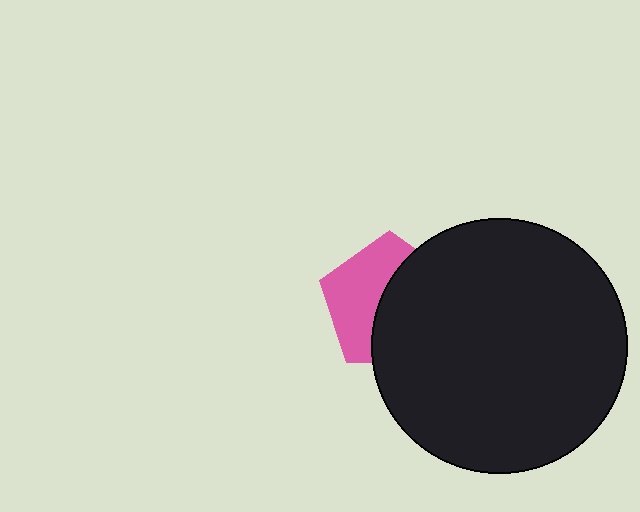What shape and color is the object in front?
The object in front is a black circle.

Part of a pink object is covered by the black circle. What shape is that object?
It is a pentagon.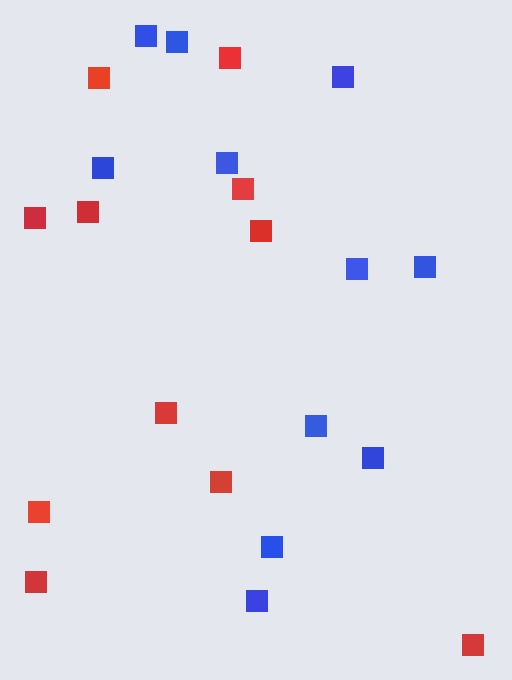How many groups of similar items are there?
There are 2 groups: one group of red squares (11) and one group of blue squares (11).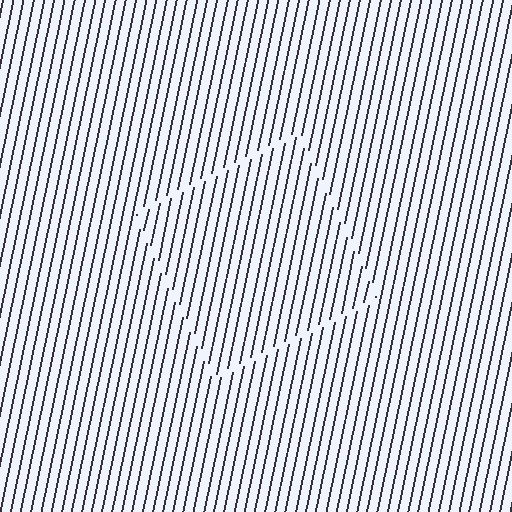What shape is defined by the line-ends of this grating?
An illusory square. The interior of the shape contains the same grating, shifted by half a period — the contour is defined by the phase discontinuity where line-ends from the inner and outer gratings abut.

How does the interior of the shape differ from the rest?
The interior of the shape contains the same grating, shifted by half a period — the contour is defined by the phase discontinuity where line-ends from the inner and outer gratings abut.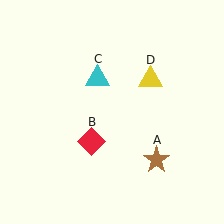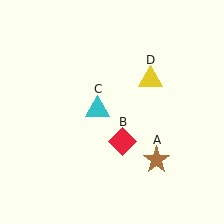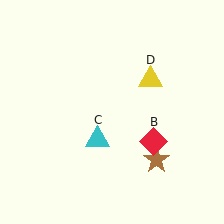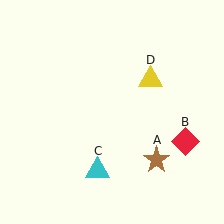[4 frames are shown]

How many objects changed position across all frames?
2 objects changed position: red diamond (object B), cyan triangle (object C).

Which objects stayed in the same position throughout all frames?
Brown star (object A) and yellow triangle (object D) remained stationary.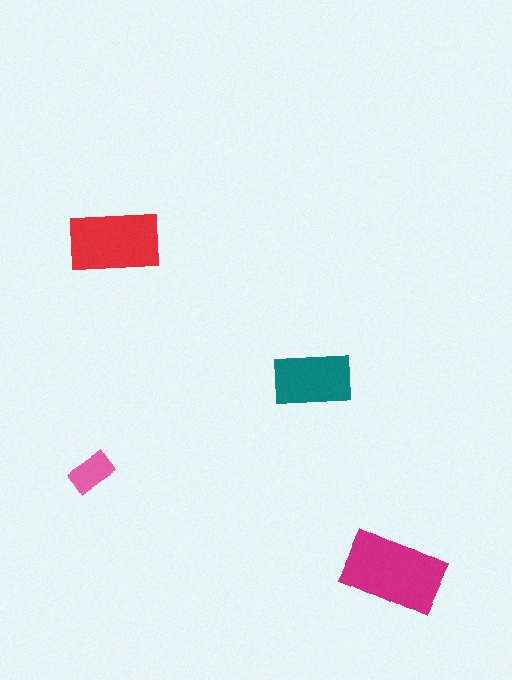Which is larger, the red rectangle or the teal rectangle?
The red one.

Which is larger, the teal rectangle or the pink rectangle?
The teal one.